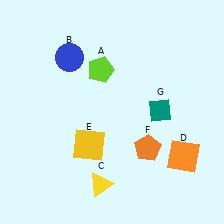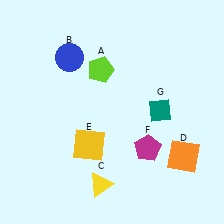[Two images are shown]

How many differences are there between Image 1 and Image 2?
There is 1 difference between the two images.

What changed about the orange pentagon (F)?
In Image 1, F is orange. In Image 2, it changed to magenta.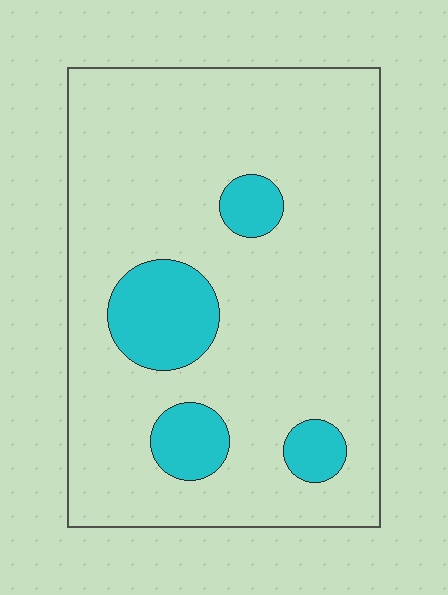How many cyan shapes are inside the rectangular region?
4.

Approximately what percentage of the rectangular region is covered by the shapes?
Approximately 15%.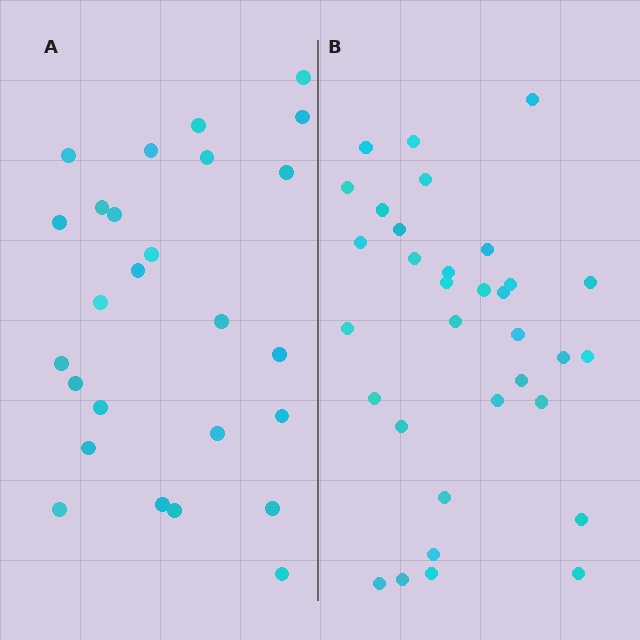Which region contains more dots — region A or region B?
Region B (the right region) has more dots.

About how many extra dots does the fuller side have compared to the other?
Region B has roughly 8 or so more dots than region A.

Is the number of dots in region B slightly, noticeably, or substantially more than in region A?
Region B has noticeably more, but not dramatically so. The ratio is roughly 1.3 to 1.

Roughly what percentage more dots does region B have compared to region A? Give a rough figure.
About 25% more.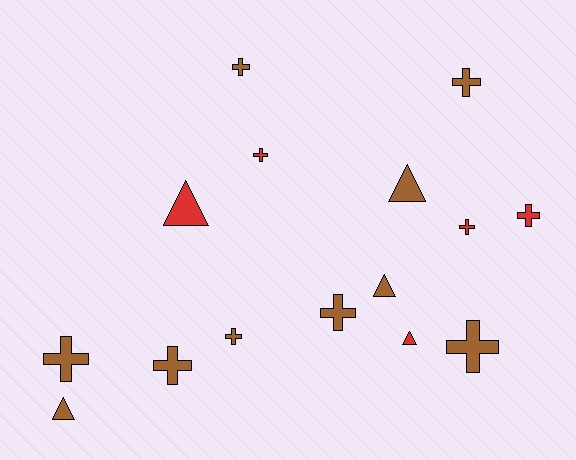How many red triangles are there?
There are 2 red triangles.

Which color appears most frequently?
Brown, with 10 objects.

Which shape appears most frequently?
Cross, with 10 objects.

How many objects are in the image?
There are 15 objects.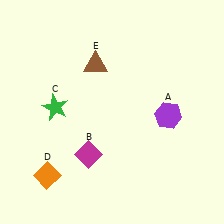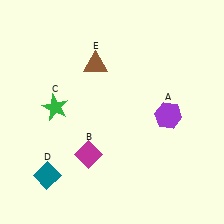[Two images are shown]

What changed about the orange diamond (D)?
In Image 1, D is orange. In Image 2, it changed to teal.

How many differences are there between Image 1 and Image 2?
There is 1 difference between the two images.